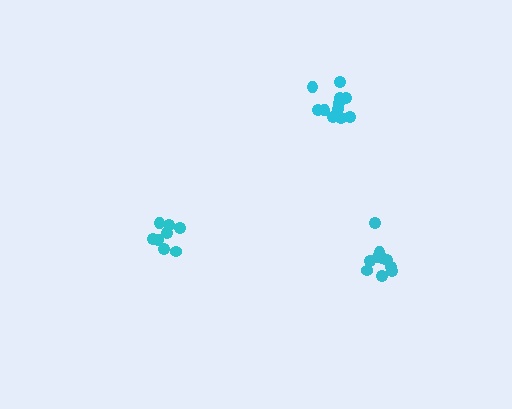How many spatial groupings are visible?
There are 3 spatial groupings.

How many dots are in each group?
Group 1: 11 dots, Group 2: 10 dots, Group 3: 8 dots (29 total).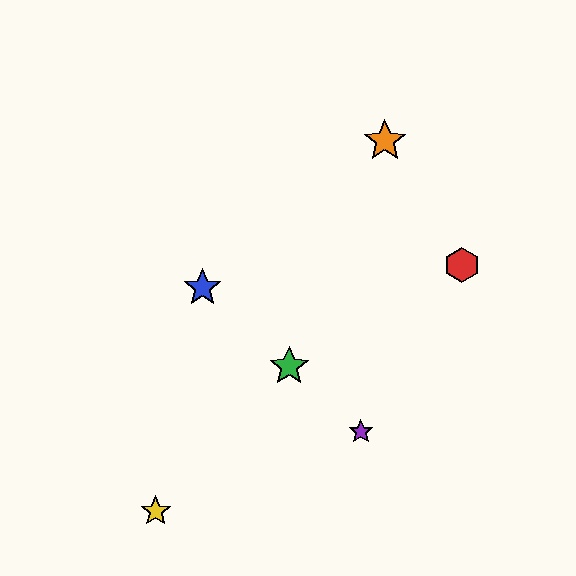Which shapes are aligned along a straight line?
The blue star, the green star, the purple star are aligned along a straight line.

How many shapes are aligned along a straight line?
3 shapes (the blue star, the green star, the purple star) are aligned along a straight line.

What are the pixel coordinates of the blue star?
The blue star is at (202, 288).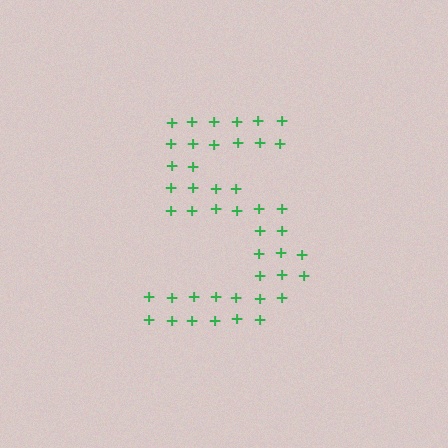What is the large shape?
The large shape is the digit 5.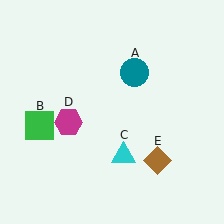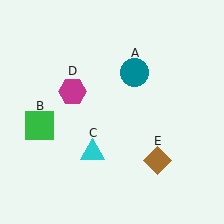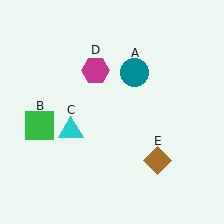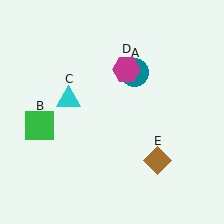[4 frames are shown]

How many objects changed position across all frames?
2 objects changed position: cyan triangle (object C), magenta hexagon (object D).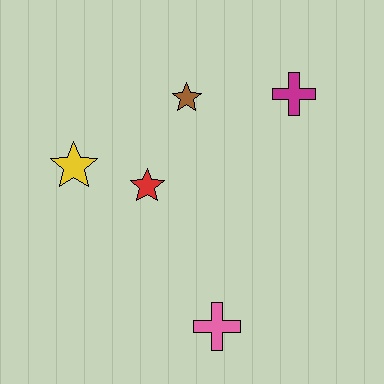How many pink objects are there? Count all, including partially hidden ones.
There is 1 pink object.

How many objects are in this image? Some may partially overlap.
There are 5 objects.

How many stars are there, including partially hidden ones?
There are 3 stars.